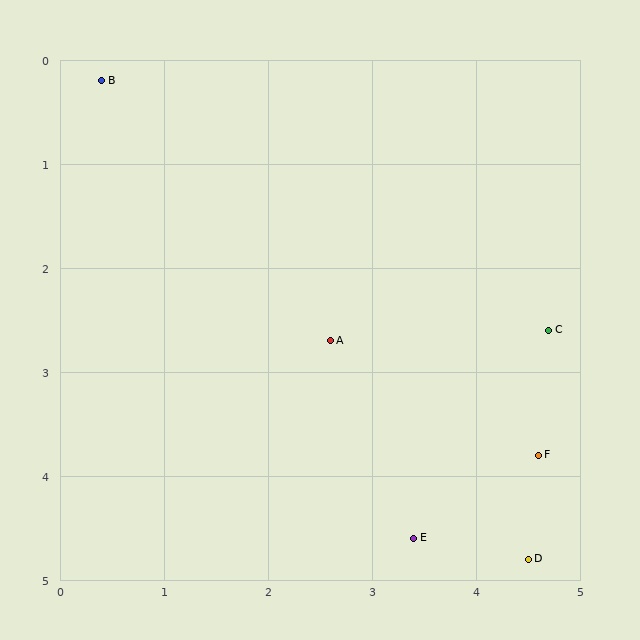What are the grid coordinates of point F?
Point F is at approximately (4.6, 3.8).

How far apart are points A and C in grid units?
Points A and C are about 2.1 grid units apart.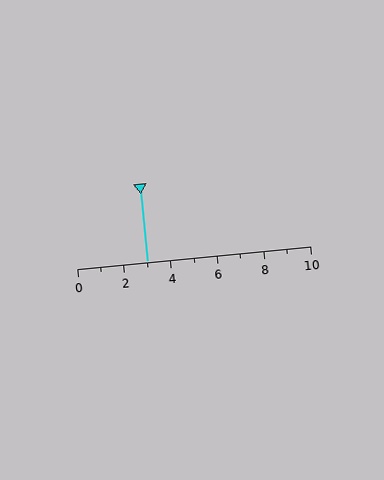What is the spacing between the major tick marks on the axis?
The major ticks are spaced 2 apart.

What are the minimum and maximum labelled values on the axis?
The axis runs from 0 to 10.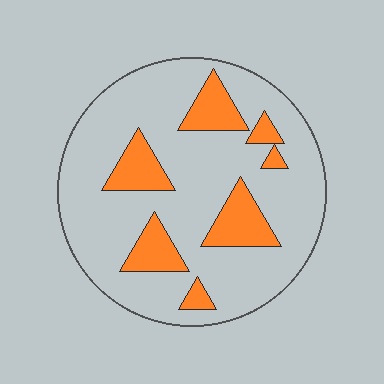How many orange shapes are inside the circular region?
7.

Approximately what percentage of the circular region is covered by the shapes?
Approximately 20%.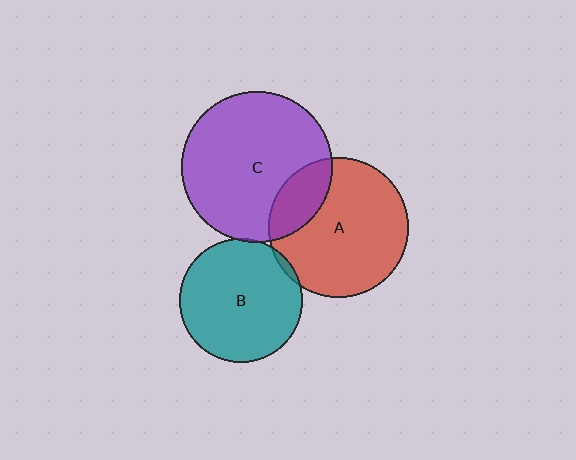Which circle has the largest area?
Circle C (purple).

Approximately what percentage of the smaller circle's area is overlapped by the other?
Approximately 20%.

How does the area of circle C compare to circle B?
Approximately 1.5 times.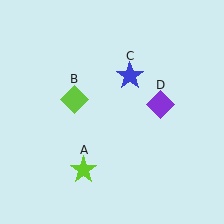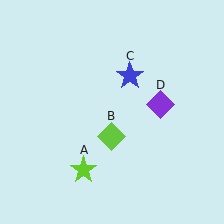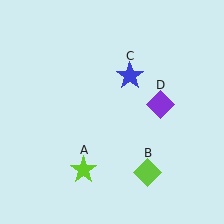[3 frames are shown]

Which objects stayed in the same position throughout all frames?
Lime star (object A) and blue star (object C) and purple diamond (object D) remained stationary.